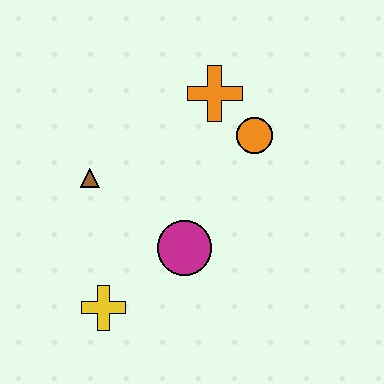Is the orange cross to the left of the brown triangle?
No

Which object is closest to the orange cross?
The orange circle is closest to the orange cross.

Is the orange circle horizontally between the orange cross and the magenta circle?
No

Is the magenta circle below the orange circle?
Yes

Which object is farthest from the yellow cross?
The orange cross is farthest from the yellow cross.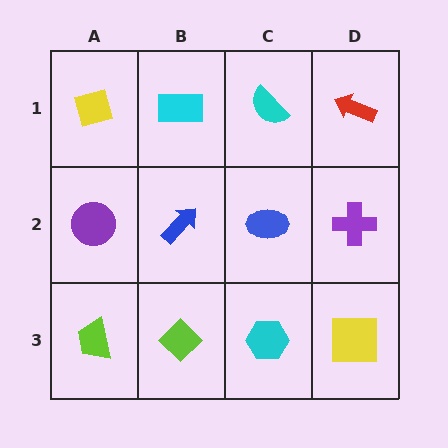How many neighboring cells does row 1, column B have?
3.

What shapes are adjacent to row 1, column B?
A blue arrow (row 2, column B), a yellow diamond (row 1, column A), a cyan semicircle (row 1, column C).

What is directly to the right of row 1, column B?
A cyan semicircle.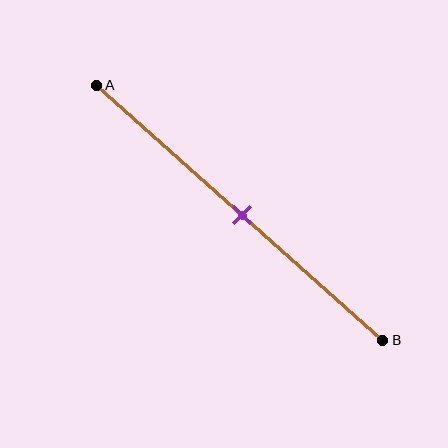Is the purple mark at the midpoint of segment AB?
Yes, the mark is approximately at the midpoint.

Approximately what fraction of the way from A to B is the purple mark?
The purple mark is approximately 50% of the way from A to B.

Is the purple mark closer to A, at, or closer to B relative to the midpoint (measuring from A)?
The purple mark is approximately at the midpoint of segment AB.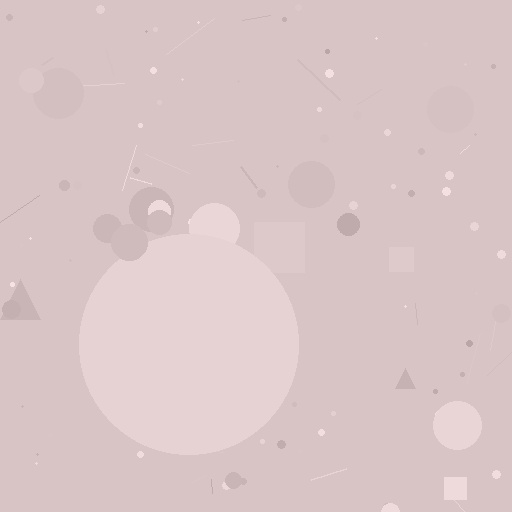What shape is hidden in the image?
A circle is hidden in the image.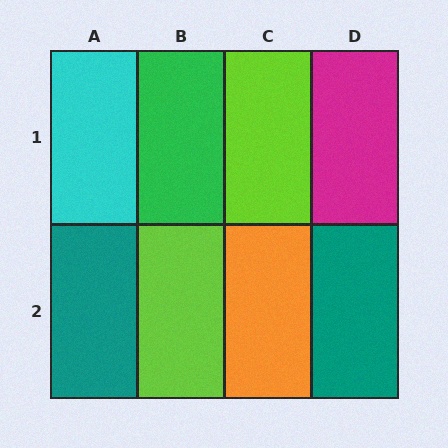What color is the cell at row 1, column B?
Green.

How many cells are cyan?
1 cell is cyan.